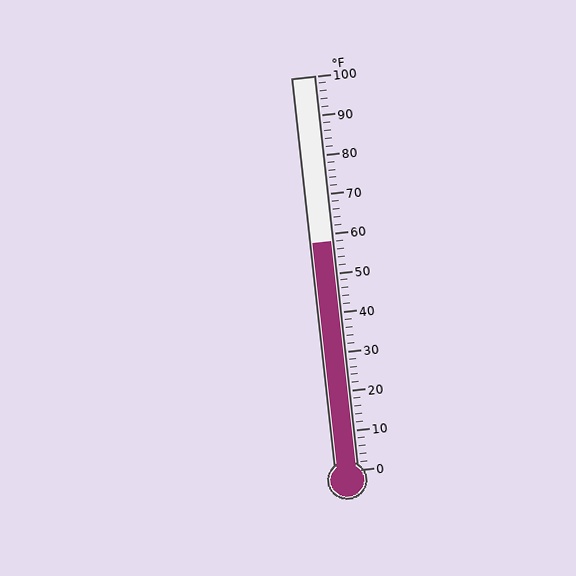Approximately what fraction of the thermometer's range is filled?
The thermometer is filled to approximately 60% of its range.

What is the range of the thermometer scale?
The thermometer scale ranges from 0°F to 100°F.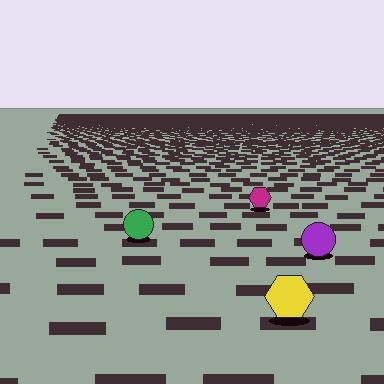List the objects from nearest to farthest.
From nearest to farthest: the yellow hexagon, the purple circle, the green circle, the magenta hexagon.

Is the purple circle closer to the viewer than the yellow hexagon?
No. The yellow hexagon is closer — you can tell from the texture gradient: the ground texture is coarser near it.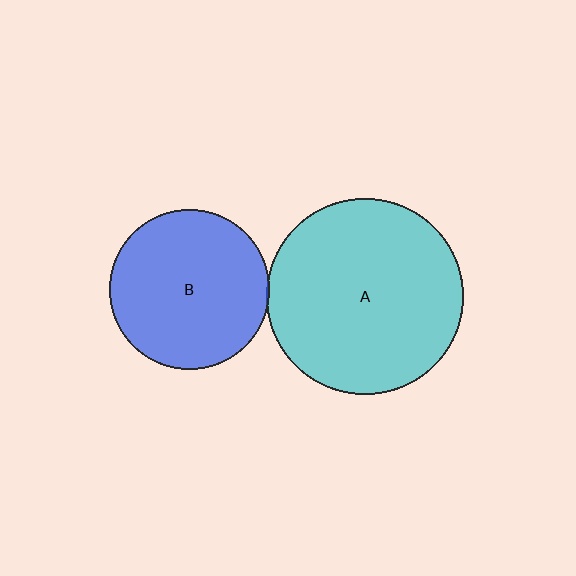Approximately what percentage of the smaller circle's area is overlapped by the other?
Approximately 5%.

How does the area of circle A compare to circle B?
Approximately 1.5 times.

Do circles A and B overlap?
Yes.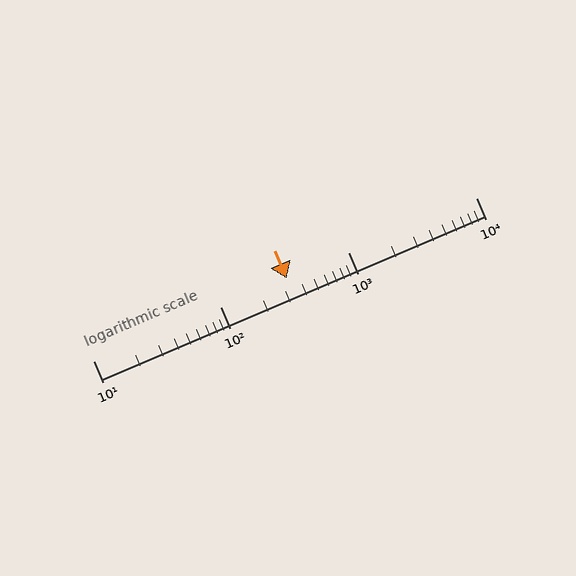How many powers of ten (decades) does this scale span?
The scale spans 3 decades, from 10 to 10000.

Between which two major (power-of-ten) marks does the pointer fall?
The pointer is between 100 and 1000.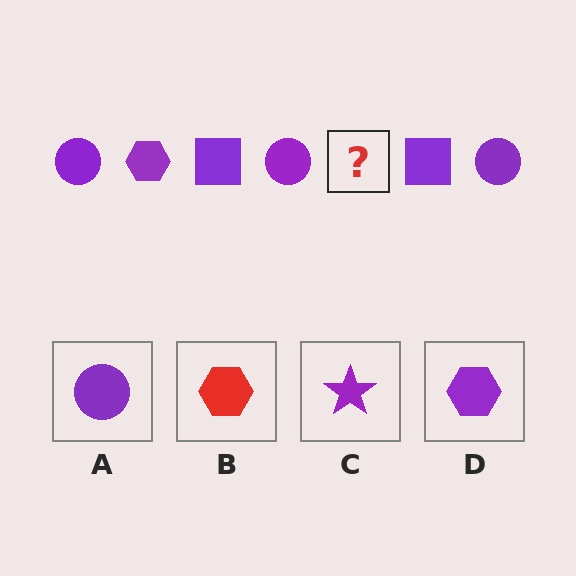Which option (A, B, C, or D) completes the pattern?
D.